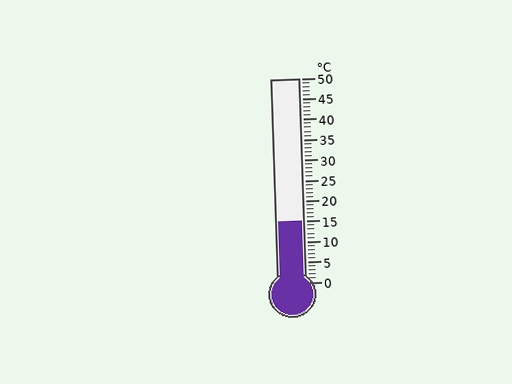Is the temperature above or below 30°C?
The temperature is below 30°C.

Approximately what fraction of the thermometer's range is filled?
The thermometer is filled to approximately 30% of its range.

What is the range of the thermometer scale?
The thermometer scale ranges from 0°C to 50°C.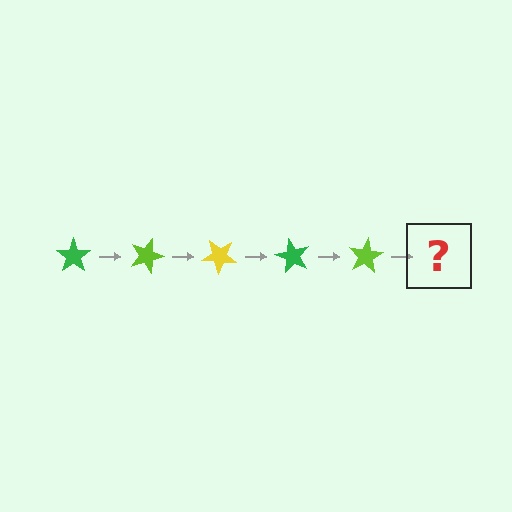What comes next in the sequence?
The next element should be a yellow star, rotated 100 degrees from the start.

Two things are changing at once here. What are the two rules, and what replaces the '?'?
The two rules are that it rotates 20 degrees each step and the color cycles through green, lime, and yellow. The '?' should be a yellow star, rotated 100 degrees from the start.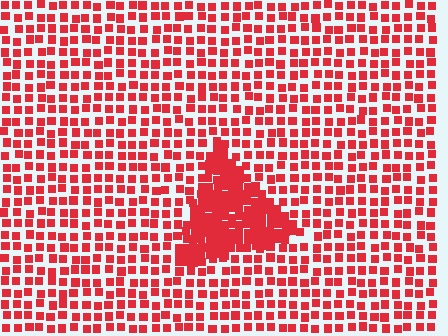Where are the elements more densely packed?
The elements are more densely packed inside the triangle boundary.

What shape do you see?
I see a triangle.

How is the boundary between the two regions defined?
The boundary is defined by a change in element density (approximately 2.3x ratio). All elements are the same color, size, and shape.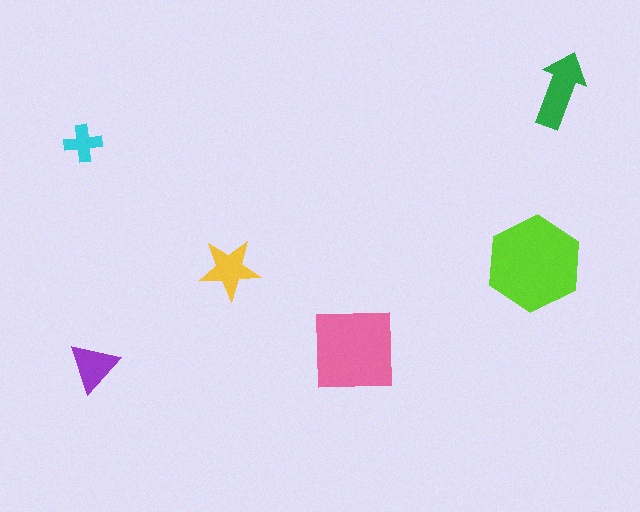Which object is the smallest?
The cyan cross.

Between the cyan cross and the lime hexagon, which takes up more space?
The lime hexagon.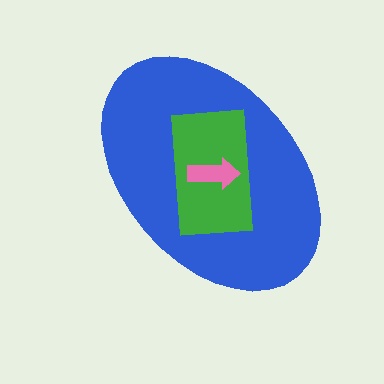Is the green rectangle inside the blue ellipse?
Yes.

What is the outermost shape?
The blue ellipse.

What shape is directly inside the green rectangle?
The pink arrow.